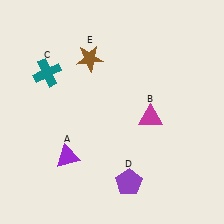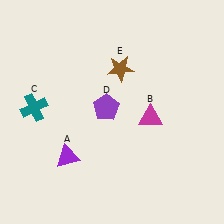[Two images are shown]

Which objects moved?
The objects that moved are: the teal cross (C), the purple pentagon (D), the brown star (E).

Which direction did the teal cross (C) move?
The teal cross (C) moved down.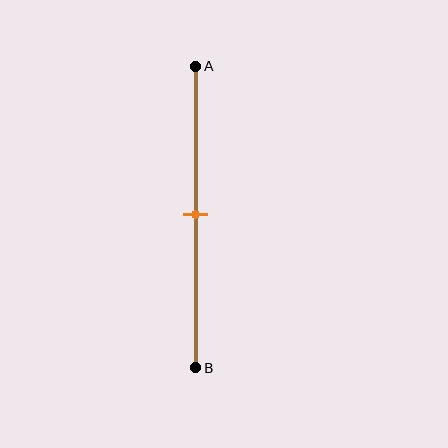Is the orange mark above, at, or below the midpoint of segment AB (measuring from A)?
The orange mark is approximately at the midpoint of segment AB.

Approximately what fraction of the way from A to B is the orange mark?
The orange mark is approximately 50% of the way from A to B.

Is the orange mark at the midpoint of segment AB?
Yes, the mark is approximately at the midpoint.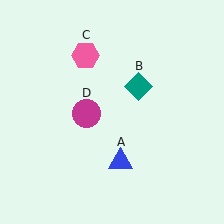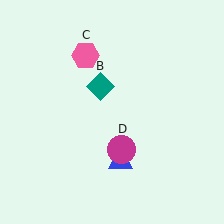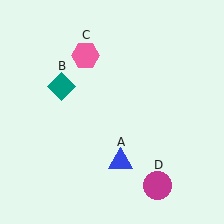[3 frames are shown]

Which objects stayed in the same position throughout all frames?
Blue triangle (object A) and pink hexagon (object C) remained stationary.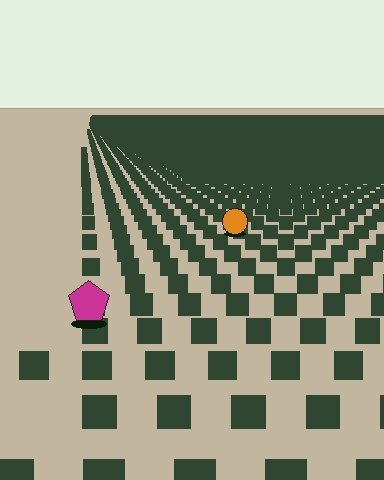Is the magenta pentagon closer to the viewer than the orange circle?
Yes. The magenta pentagon is closer — you can tell from the texture gradient: the ground texture is coarser near it.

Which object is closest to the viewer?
The magenta pentagon is closest. The texture marks near it are larger and more spread out.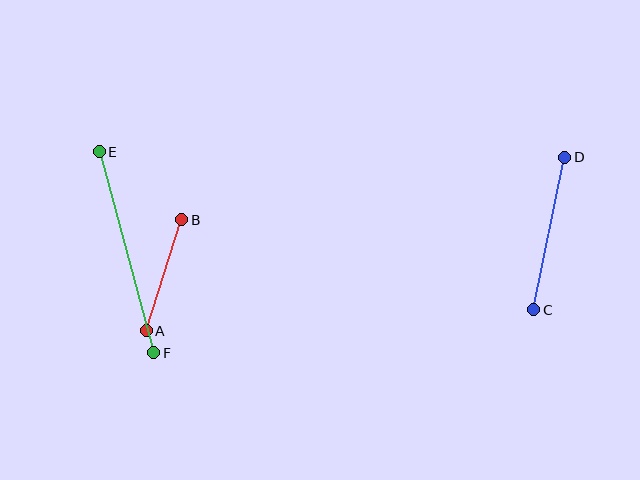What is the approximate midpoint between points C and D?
The midpoint is at approximately (549, 234) pixels.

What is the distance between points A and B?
The distance is approximately 117 pixels.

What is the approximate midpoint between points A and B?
The midpoint is at approximately (164, 275) pixels.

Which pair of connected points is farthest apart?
Points E and F are farthest apart.